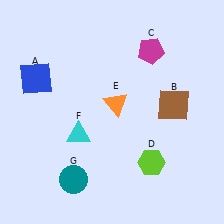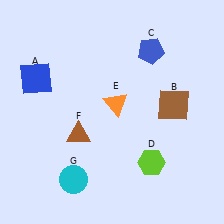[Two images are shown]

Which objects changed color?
C changed from magenta to blue. F changed from cyan to brown. G changed from teal to cyan.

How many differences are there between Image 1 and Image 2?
There are 3 differences between the two images.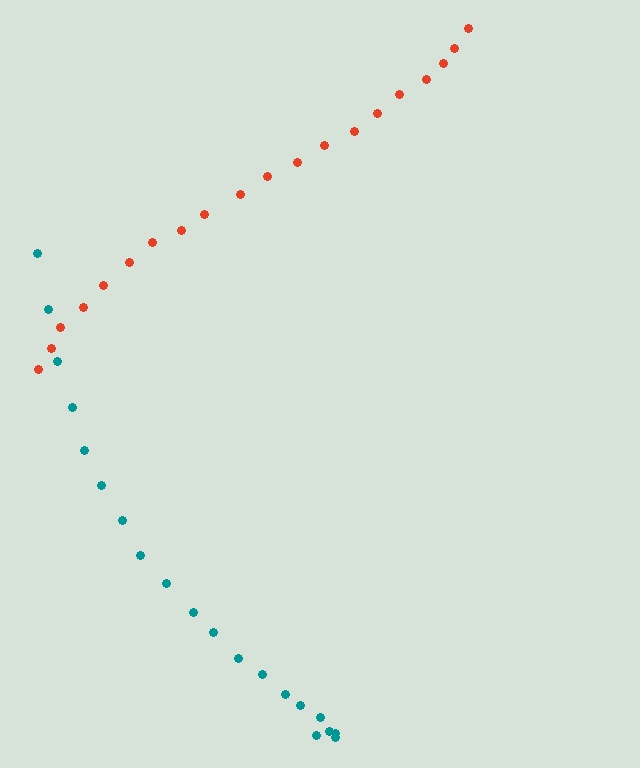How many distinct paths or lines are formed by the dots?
There are 2 distinct paths.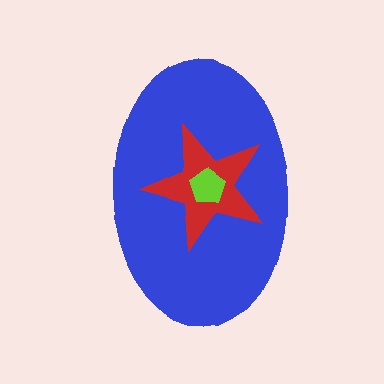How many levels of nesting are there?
3.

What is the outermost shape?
The blue ellipse.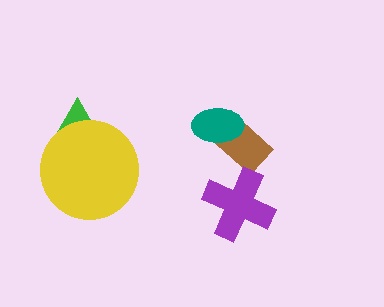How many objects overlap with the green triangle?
1 object overlaps with the green triangle.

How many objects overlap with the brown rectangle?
1 object overlaps with the brown rectangle.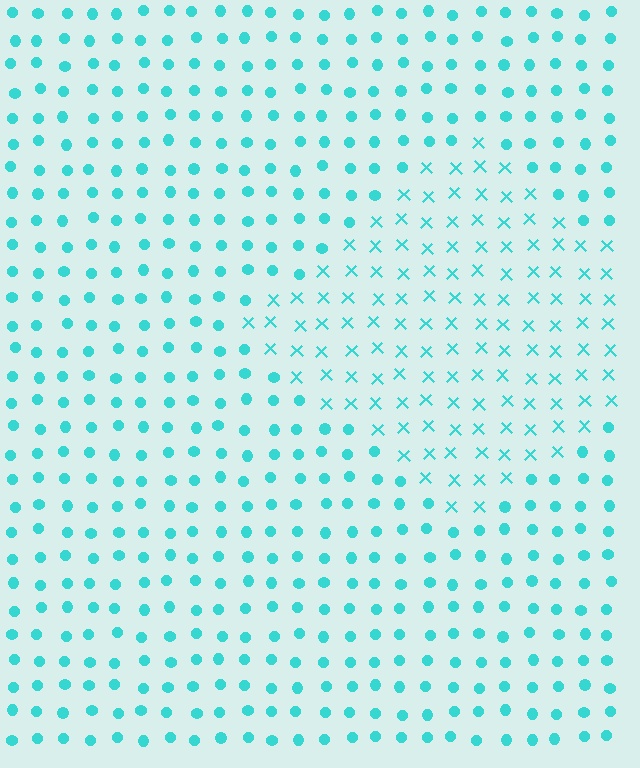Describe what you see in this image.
The image is filled with small cyan elements arranged in a uniform grid. A diamond-shaped region contains X marks, while the surrounding area contains circles. The boundary is defined purely by the change in element shape.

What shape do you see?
I see a diamond.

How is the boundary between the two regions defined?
The boundary is defined by a change in element shape: X marks inside vs. circles outside. All elements share the same color and spacing.